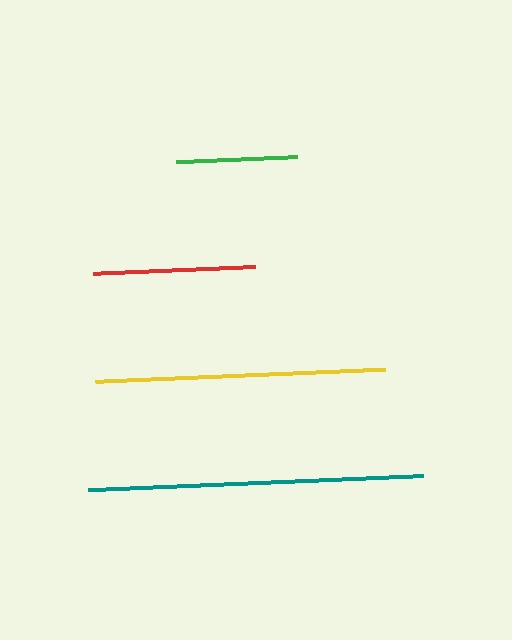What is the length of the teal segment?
The teal segment is approximately 334 pixels long.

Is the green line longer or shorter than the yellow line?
The yellow line is longer than the green line.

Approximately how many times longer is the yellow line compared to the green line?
The yellow line is approximately 2.4 times the length of the green line.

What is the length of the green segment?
The green segment is approximately 121 pixels long.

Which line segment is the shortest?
The green line is the shortest at approximately 121 pixels.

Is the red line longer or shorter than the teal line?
The teal line is longer than the red line.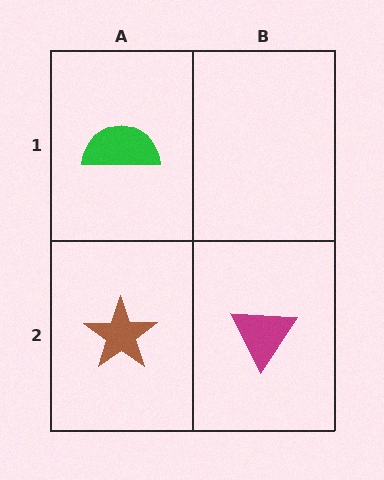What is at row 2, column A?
A brown star.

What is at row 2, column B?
A magenta triangle.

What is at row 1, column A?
A green semicircle.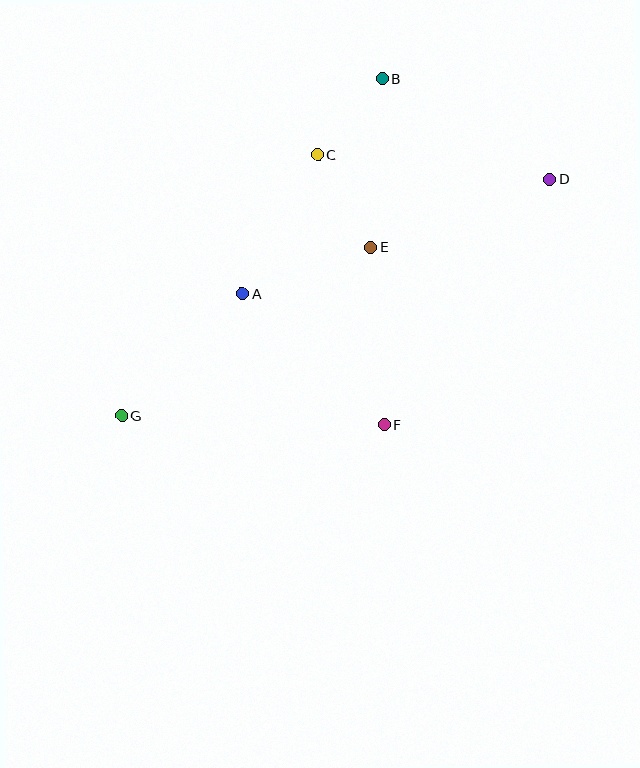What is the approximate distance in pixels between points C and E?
The distance between C and E is approximately 107 pixels.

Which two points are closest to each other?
Points B and C are closest to each other.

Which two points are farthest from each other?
Points D and G are farthest from each other.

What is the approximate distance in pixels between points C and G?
The distance between C and G is approximately 326 pixels.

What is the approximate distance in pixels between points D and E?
The distance between D and E is approximately 191 pixels.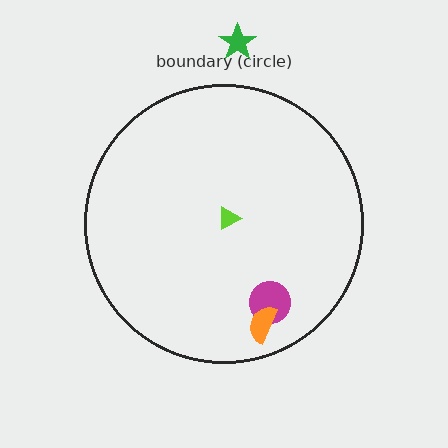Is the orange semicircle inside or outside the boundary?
Inside.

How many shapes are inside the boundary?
3 inside, 1 outside.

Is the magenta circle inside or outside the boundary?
Inside.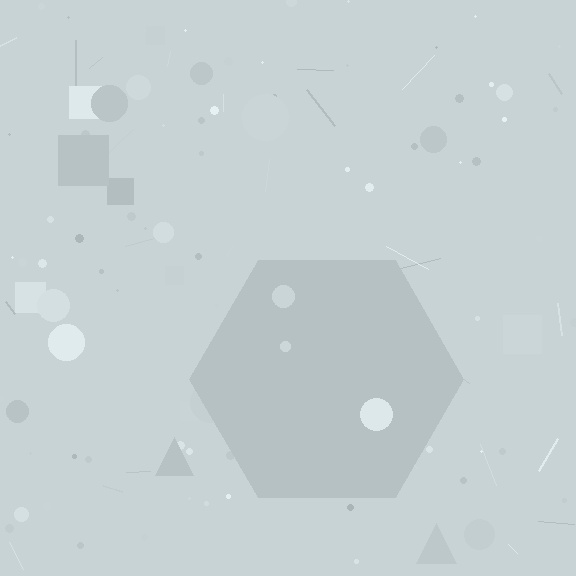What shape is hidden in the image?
A hexagon is hidden in the image.